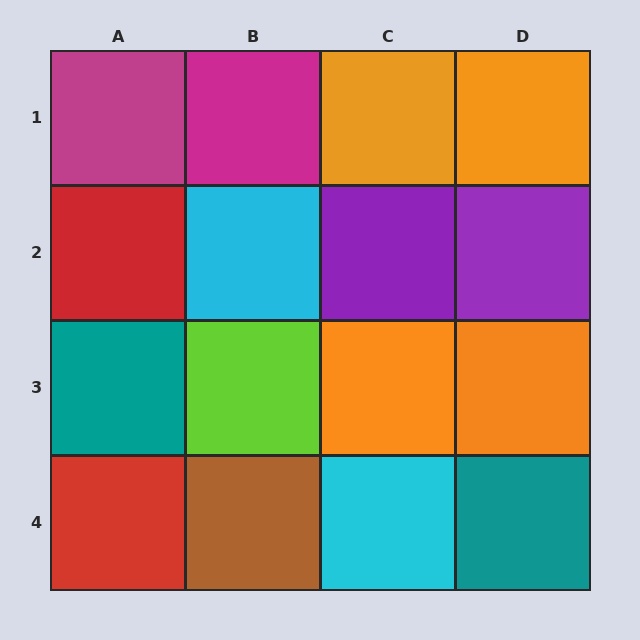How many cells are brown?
1 cell is brown.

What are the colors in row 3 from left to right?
Teal, lime, orange, orange.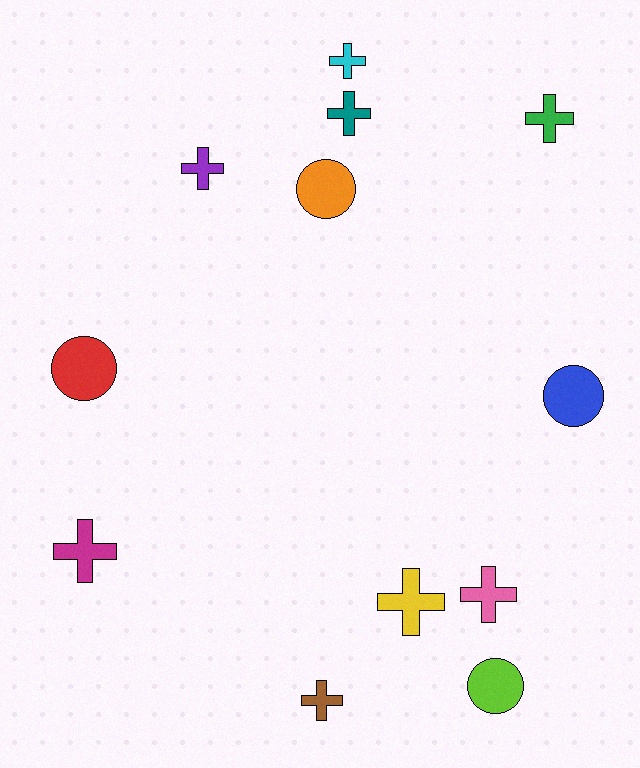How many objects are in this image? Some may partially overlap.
There are 12 objects.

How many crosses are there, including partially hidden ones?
There are 8 crosses.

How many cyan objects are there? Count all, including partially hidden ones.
There is 1 cyan object.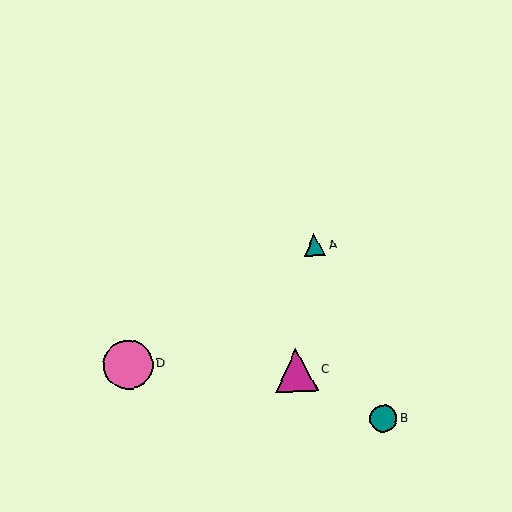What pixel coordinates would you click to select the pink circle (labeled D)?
Click at (128, 365) to select the pink circle D.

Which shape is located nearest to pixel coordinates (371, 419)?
The teal circle (labeled B) at (383, 419) is nearest to that location.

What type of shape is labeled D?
Shape D is a pink circle.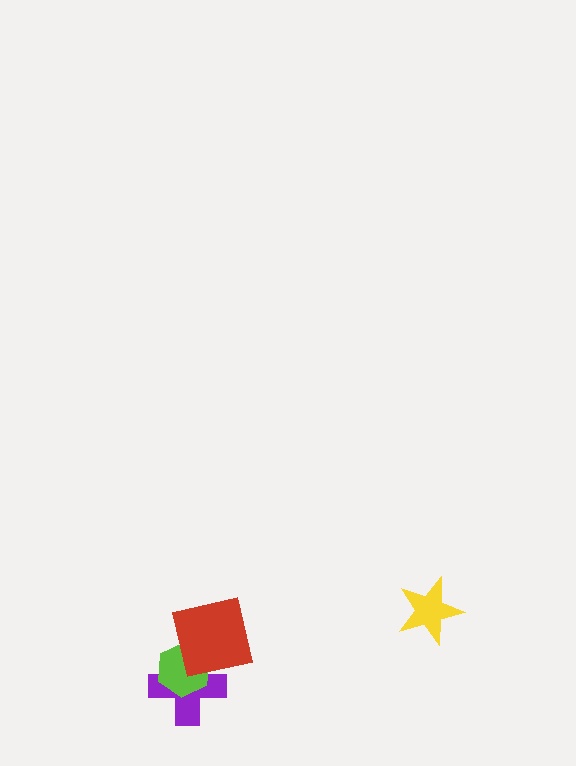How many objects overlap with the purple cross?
2 objects overlap with the purple cross.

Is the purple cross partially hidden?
Yes, it is partially covered by another shape.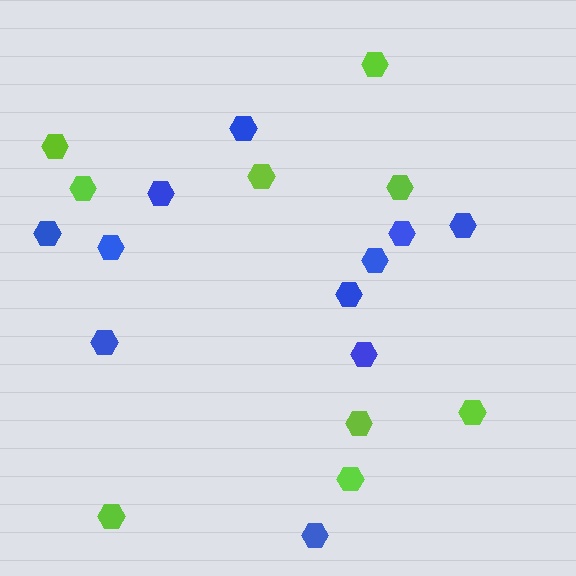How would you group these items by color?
There are 2 groups: one group of lime hexagons (9) and one group of blue hexagons (11).